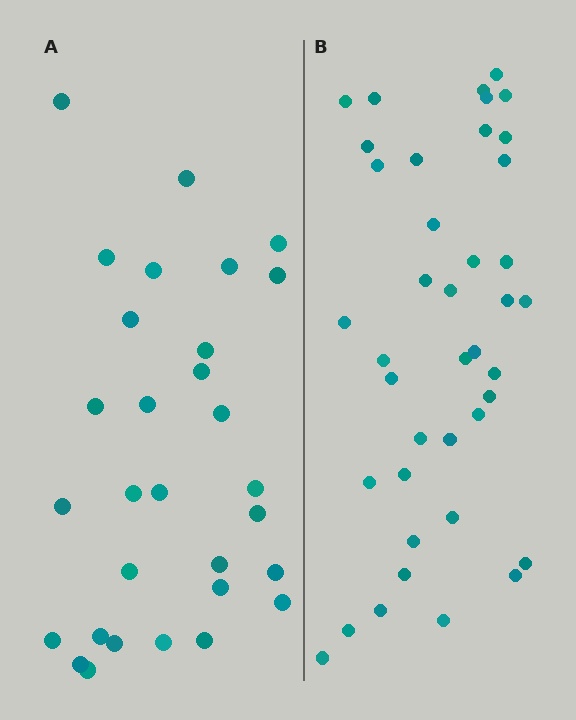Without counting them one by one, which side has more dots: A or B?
Region B (the right region) has more dots.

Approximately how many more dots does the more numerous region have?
Region B has roughly 10 or so more dots than region A.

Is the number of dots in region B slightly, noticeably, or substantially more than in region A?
Region B has noticeably more, but not dramatically so. The ratio is roughly 1.3 to 1.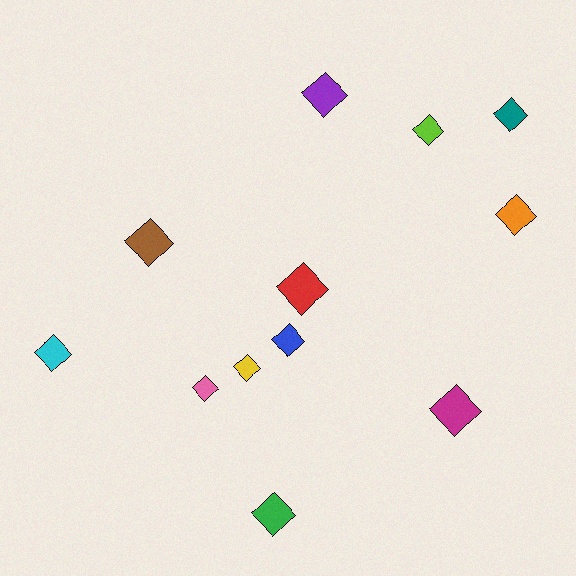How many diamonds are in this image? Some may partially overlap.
There are 12 diamonds.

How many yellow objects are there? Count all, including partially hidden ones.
There is 1 yellow object.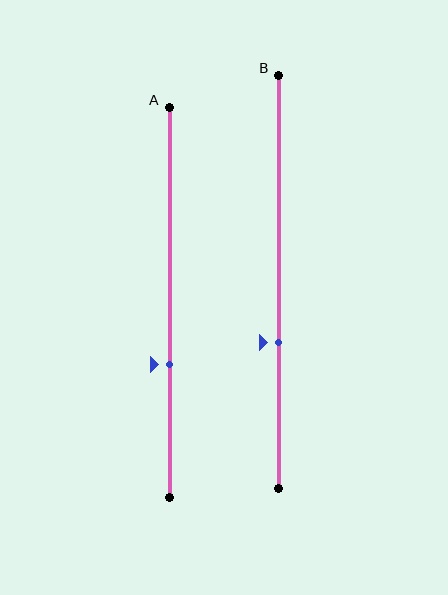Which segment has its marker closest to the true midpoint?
Segment B has its marker closest to the true midpoint.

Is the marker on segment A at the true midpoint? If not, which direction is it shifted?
No, the marker on segment A is shifted downward by about 16% of the segment length.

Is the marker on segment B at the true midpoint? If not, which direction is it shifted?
No, the marker on segment B is shifted downward by about 14% of the segment length.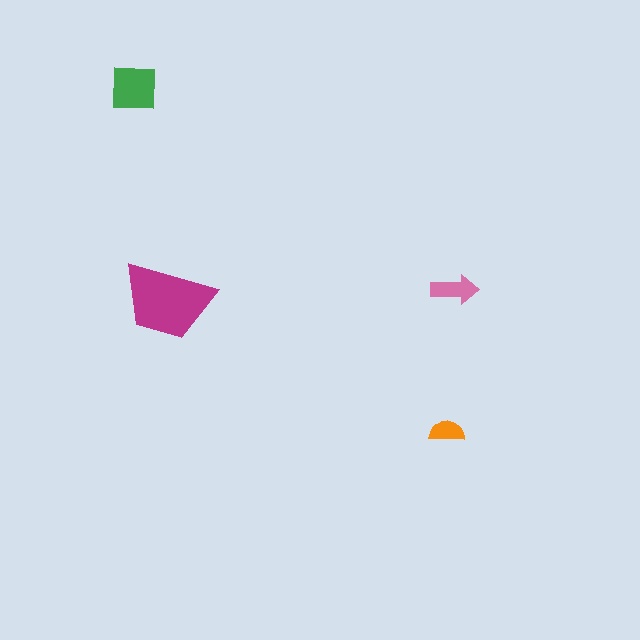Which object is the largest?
The magenta trapezoid.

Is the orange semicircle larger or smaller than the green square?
Smaller.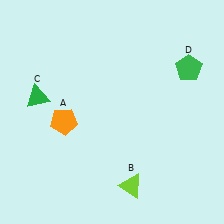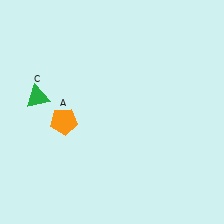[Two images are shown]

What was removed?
The green pentagon (D), the lime triangle (B) were removed in Image 2.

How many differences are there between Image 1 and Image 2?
There are 2 differences between the two images.